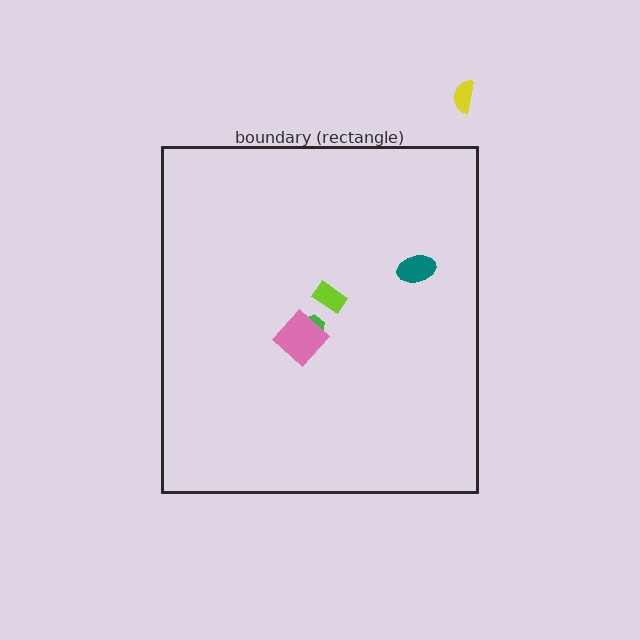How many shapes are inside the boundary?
4 inside, 1 outside.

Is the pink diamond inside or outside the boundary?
Inside.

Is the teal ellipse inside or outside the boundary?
Inside.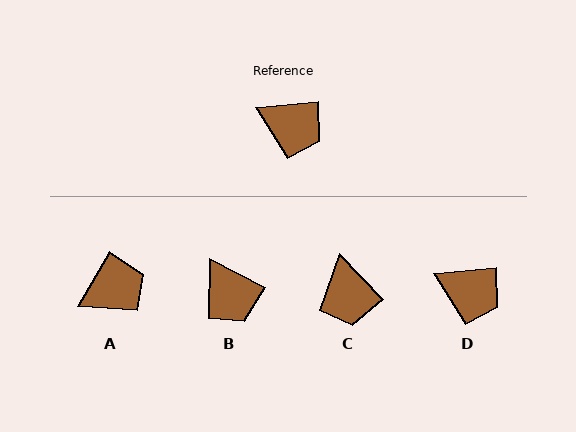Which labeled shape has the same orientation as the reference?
D.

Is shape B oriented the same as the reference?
No, it is off by about 34 degrees.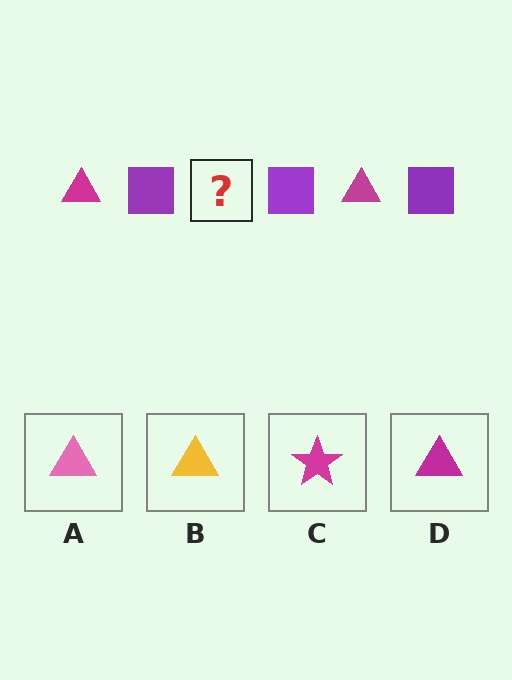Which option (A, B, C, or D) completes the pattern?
D.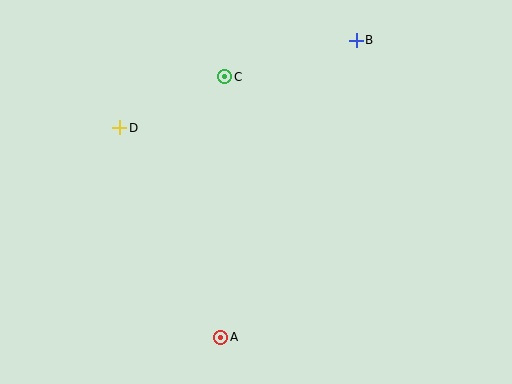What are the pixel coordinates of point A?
Point A is at (221, 337).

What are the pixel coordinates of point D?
Point D is at (120, 128).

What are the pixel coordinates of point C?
Point C is at (225, 77).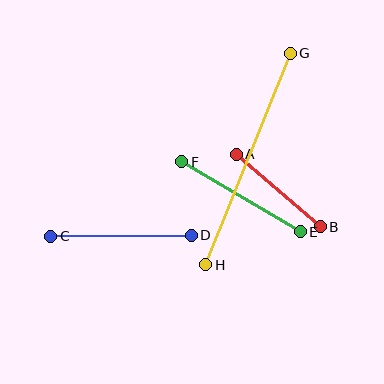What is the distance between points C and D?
The distance is approximately 141 pixels.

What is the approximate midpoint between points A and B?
The midpoint is at approximately (278, 191) pixels.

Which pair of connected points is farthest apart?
Points G and H are farthest apart.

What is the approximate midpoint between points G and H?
The midpoint is at approximately (248, 159) pixels.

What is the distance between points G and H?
The distance is approximately 227 pixels.